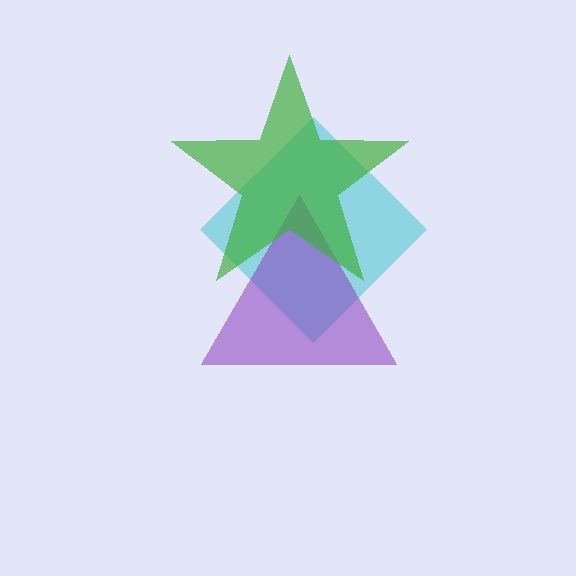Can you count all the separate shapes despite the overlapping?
Yes, there are 3 separate shapes.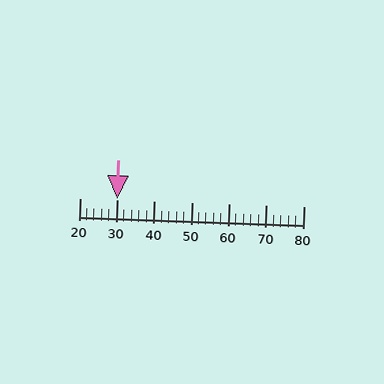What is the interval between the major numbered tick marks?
The major tick marks are spaced 10 units apart.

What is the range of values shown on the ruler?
The ruler shows values from 20 to 80.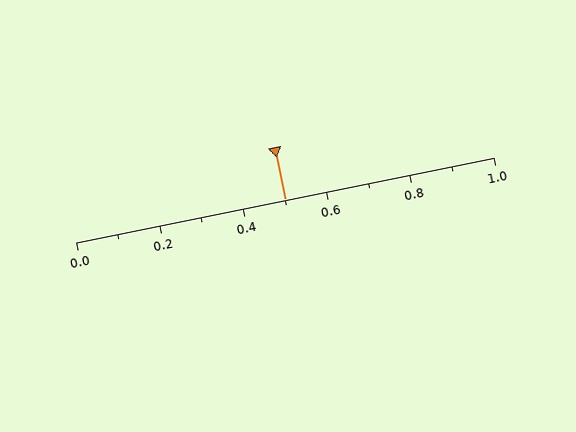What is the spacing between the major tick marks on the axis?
The major ticks are spaced 0.2 apart.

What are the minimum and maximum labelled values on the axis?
The axis runs from 0.0 to 1.0.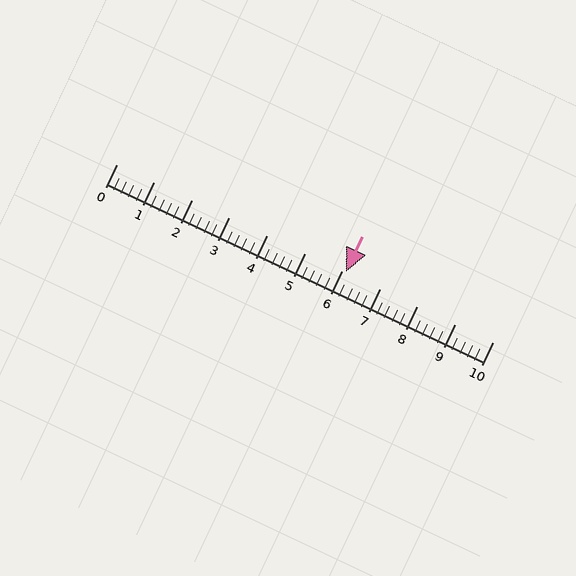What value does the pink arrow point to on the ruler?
The pink arrow points to approximately 6.1.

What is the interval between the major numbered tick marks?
The major tick marks are spaced 1 units apart.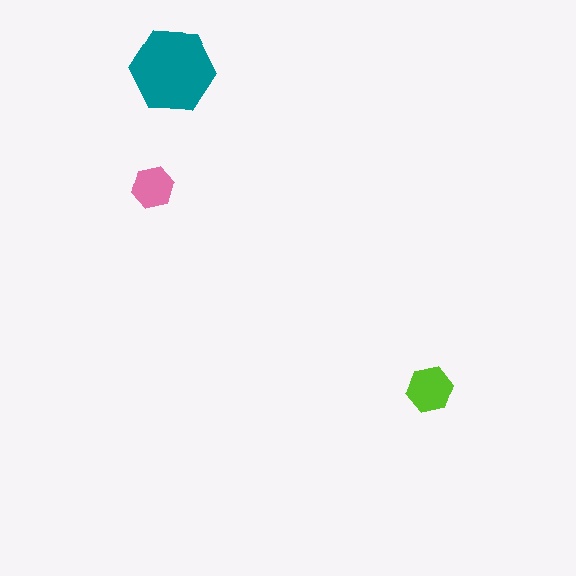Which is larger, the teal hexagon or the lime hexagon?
The teal one.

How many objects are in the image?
There are 3 objects in the image.